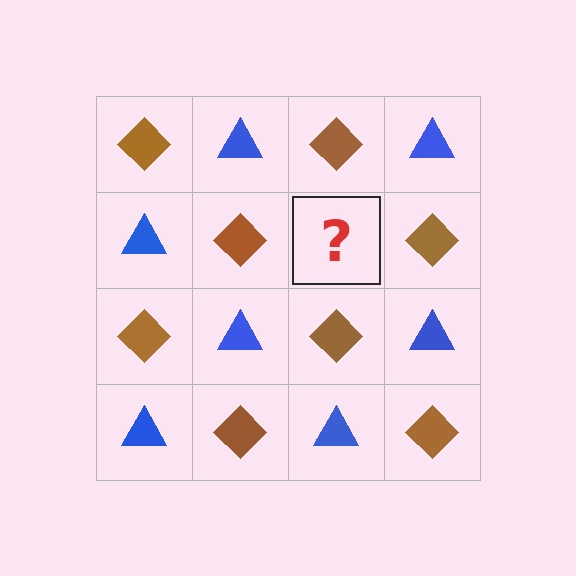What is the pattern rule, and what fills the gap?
The rule is that it alternates brown diamond and blue triangle in a checkerboard pattern. The gap should be filled with a blue triangle.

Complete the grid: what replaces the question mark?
The question mark should be replaced with a blue triangle.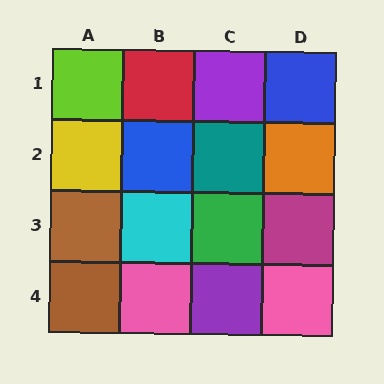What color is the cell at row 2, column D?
Orange.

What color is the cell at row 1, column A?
Lime.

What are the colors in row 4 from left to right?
Brown, pink, purple, pink.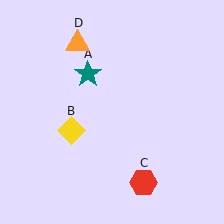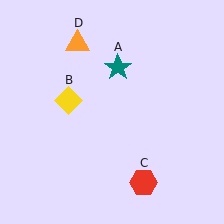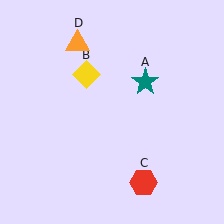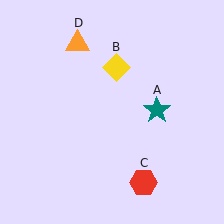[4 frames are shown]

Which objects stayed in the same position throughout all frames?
Red hexagon (object C) and orange triangle (object D) remained stationary.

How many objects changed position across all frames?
2 objects changed position: teal star (object A), yellow diamond (object B).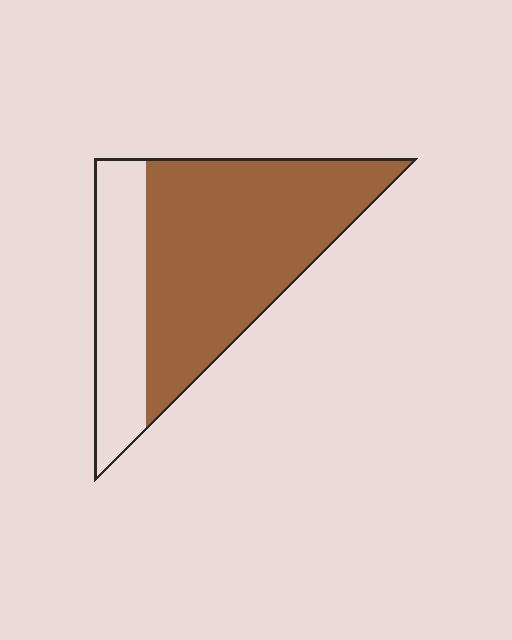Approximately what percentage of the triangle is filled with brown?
Approximately 70%.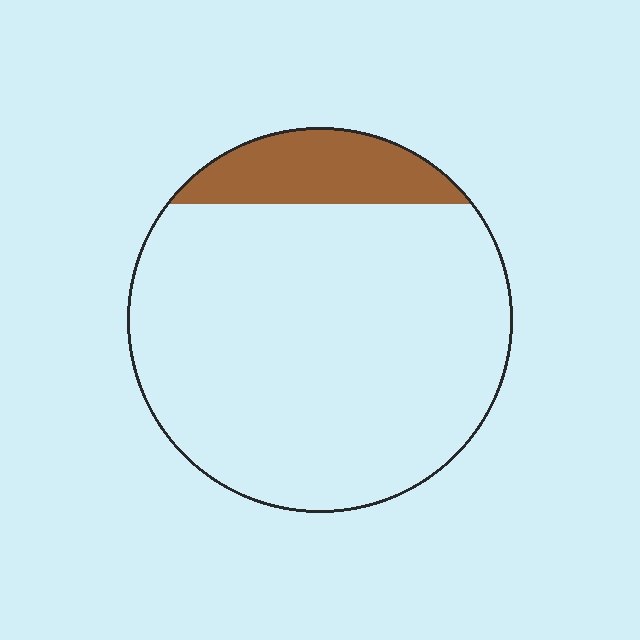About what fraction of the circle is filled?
About one eighth (1/8).